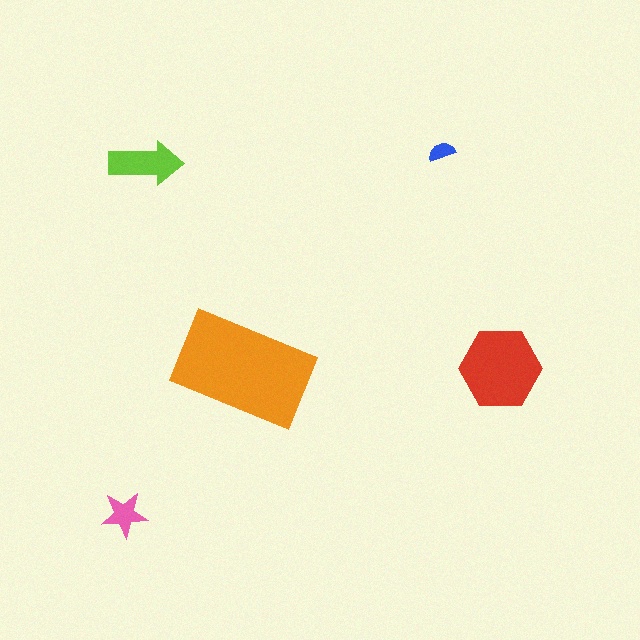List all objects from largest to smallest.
The orange rectangle, the red hexagon, the lime arrow, the pink star, the blue semicircle.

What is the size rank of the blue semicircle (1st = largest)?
5th.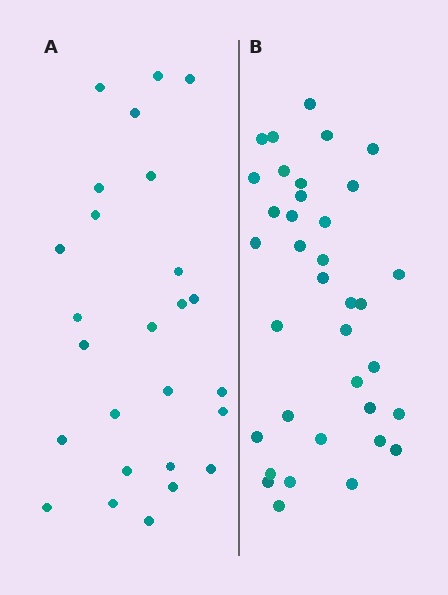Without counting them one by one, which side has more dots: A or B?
Region B (the right region) has more dots.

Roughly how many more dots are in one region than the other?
Region B has roughly 10 or so more dots than region A.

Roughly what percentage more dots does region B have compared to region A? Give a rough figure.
About 40% more.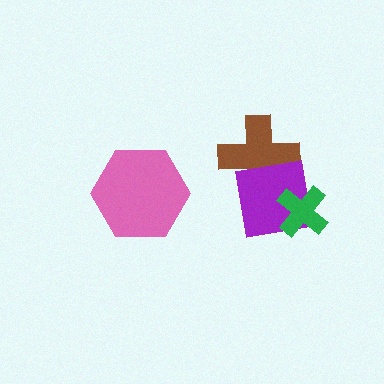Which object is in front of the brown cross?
The purple square is in front of the brown cross.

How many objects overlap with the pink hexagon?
0 objects overlap with the pink hexagon.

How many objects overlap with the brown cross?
1 object overlaps with the brown cross.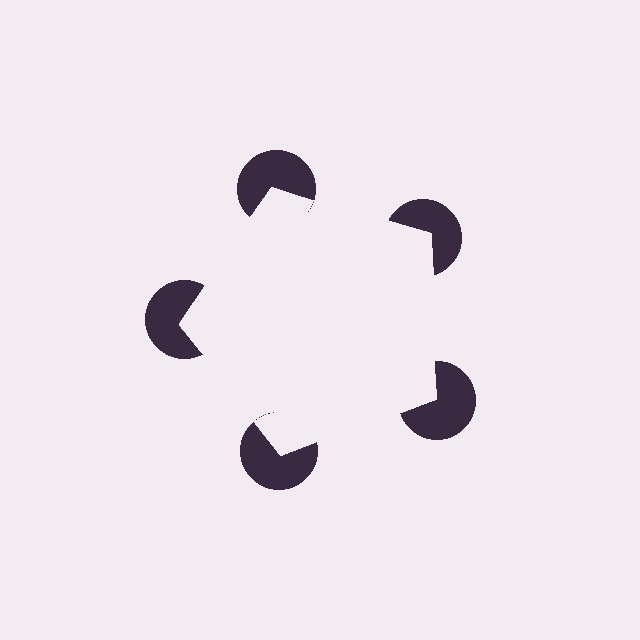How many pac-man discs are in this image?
There are 5 — one at each vertex of the illusory pentagon.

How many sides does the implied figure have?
5 sides.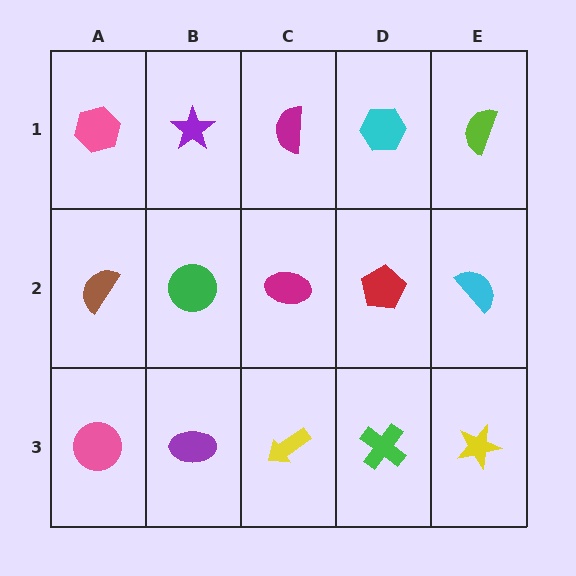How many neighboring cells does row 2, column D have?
4.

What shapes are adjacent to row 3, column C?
A magenta ellipse (row 2, column C), a purple ellipse (row 3, column B), a green cross (row 3, column D).